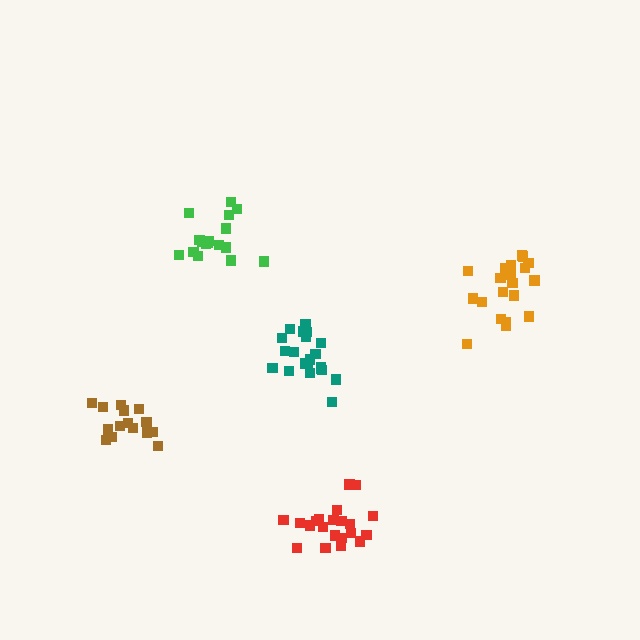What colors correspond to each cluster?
The clusters are colored: orange, teal, green, brown, red.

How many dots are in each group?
Group 1: 20 dots, Group 2: 21 dots, Group 3: 18 dots, Group 4: 16 dots, Group 5: 21 dots (96 total).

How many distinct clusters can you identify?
There are 5 distinct clusters.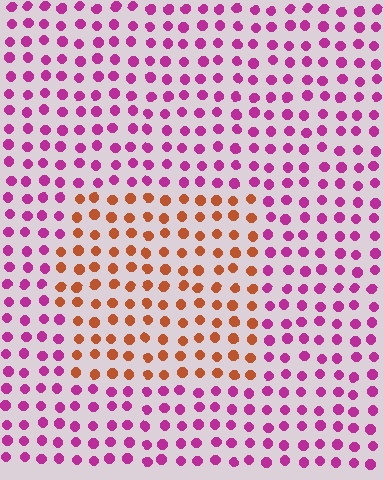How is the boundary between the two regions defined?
The boundary is defined purely by a slight shift in hue (about 63 degrees). Spacing, size, and orientation are identical on both sides.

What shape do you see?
I see a rectangle.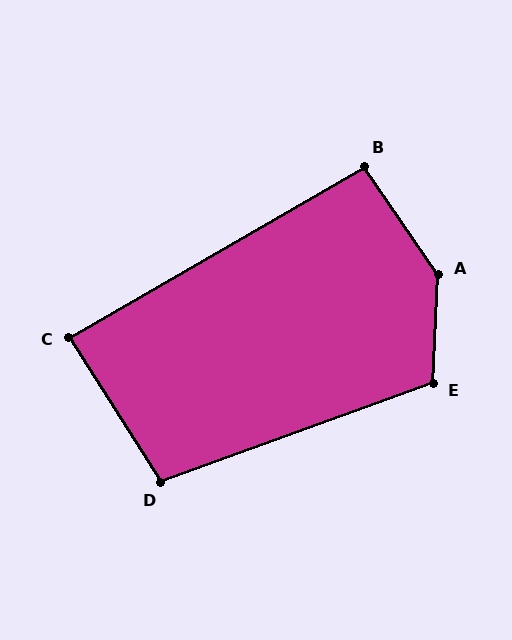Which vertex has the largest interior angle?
A, at approximately 143 degrees.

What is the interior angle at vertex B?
Approximately 94 degrees (approximately right).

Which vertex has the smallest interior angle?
C, at approximately 88 degrees.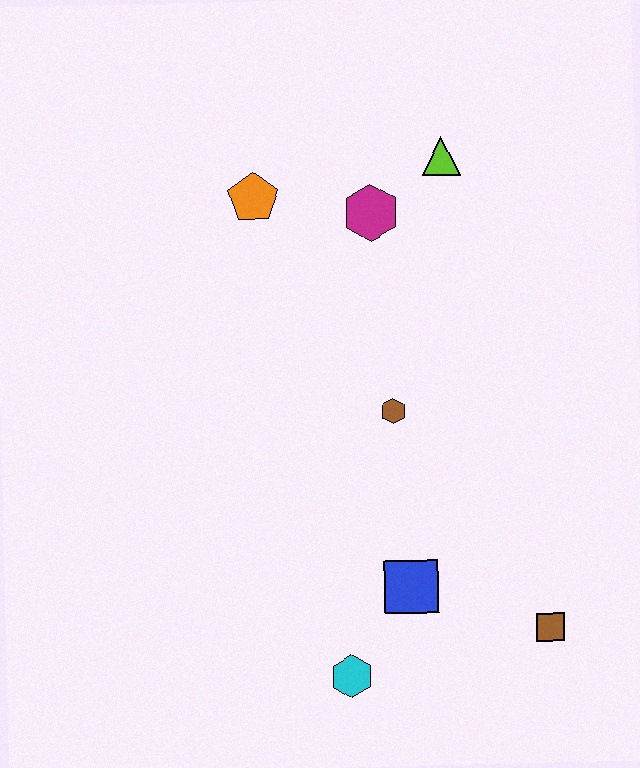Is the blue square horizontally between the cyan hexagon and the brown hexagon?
No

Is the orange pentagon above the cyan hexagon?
Yes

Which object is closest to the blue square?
The cyan hexagon is closest to the blue square.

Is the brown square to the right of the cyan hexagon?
Yes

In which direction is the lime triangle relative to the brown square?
The lime triangle is above the brown square.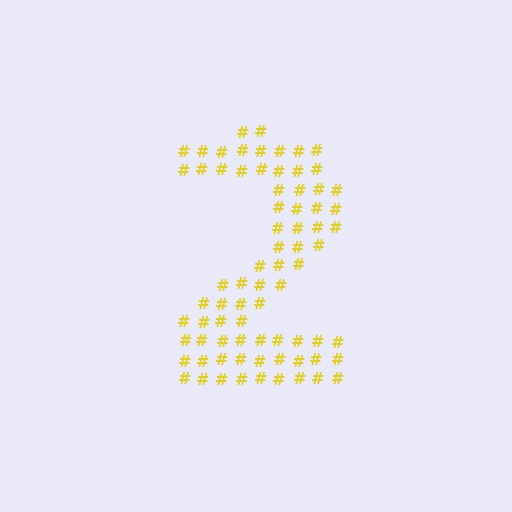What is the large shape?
The large shape is the digit 2.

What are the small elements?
The small elements are hash symbols.